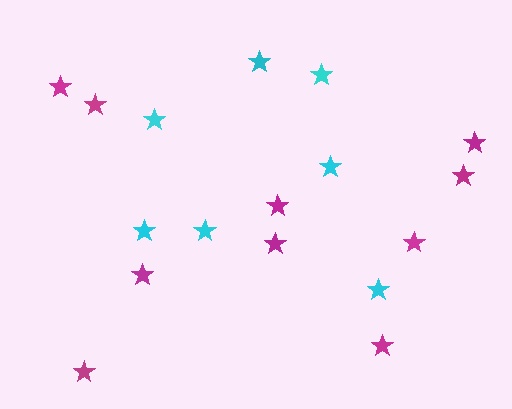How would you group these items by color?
There are 2 groups: one group of magenta stars (10) and one group of cyan stars (7).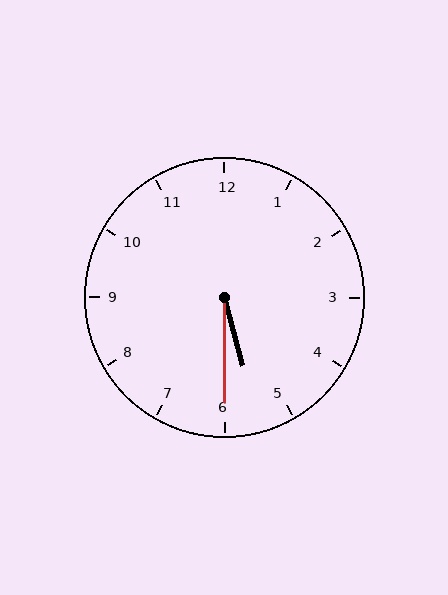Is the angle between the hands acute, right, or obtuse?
It is acute.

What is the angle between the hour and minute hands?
Approximately 15 degrees.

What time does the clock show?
5:30.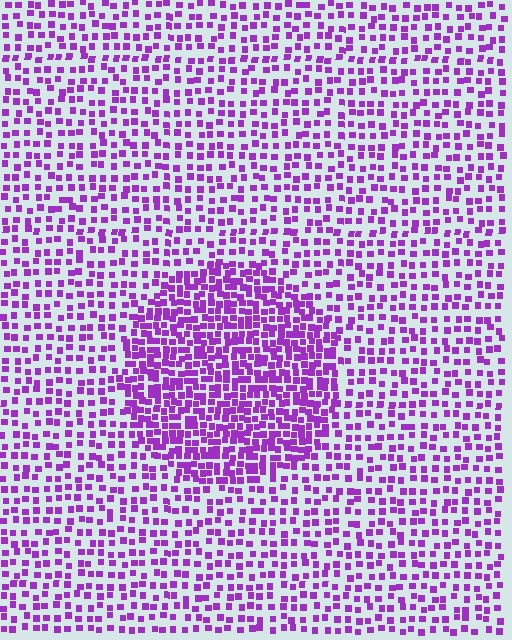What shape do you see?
I see a circle.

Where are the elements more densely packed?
The elements are more densely packed inside the circle boundary.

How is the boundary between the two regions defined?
The boundary is defined by a change in element density (approximately 2.0x ratio). All elements are the same color, size, and shape.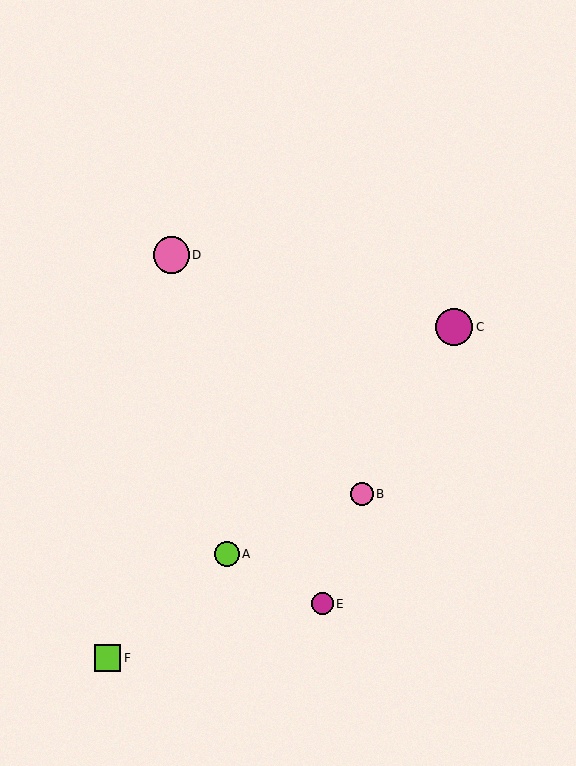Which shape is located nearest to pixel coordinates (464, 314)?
The magenta circle (labeled C) at (454, 327) is nearest to that location.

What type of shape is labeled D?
Shape D is a pink circle.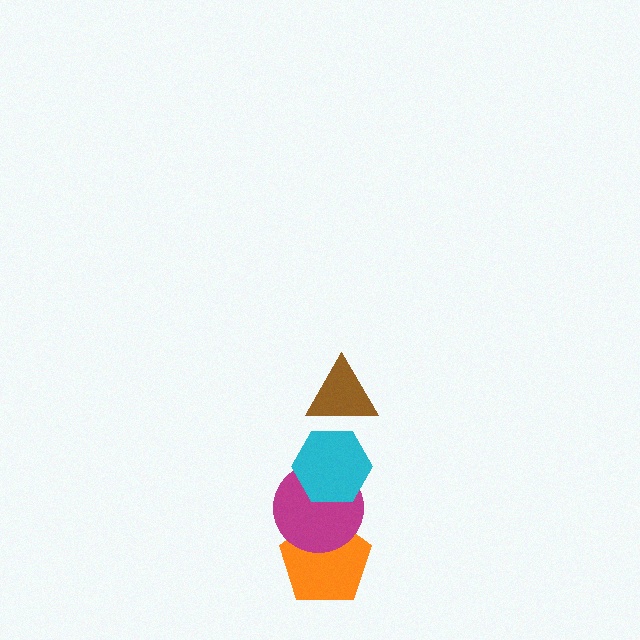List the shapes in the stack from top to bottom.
From top to bottom: the brown triangle, the cyan hexagon, the magenta circle, the orange pentagon.